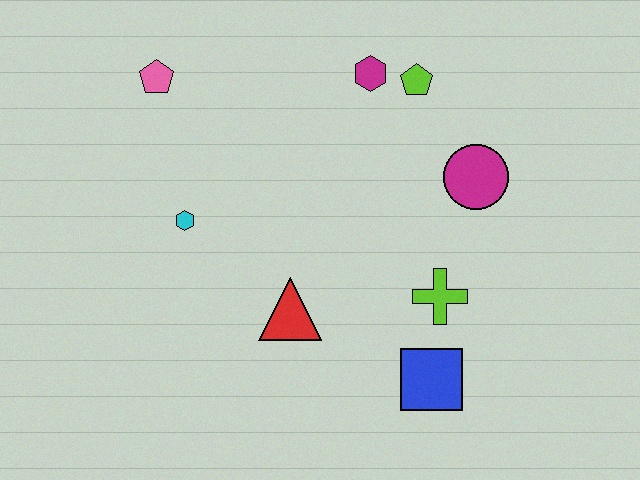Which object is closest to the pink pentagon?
The cyan hexagon is closest to the pink pentagon.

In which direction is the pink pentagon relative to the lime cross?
The pink pentagon is to the left of the lime cross.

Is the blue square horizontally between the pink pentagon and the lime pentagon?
No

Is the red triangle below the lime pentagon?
Yes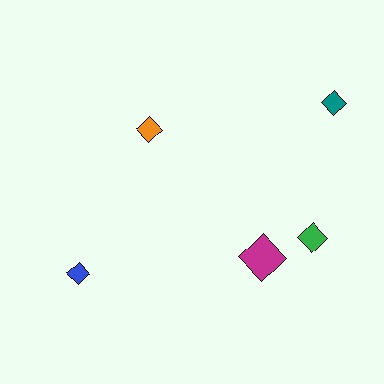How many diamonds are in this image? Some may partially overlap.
There are 5 diamonds.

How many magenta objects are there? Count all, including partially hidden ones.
There is 1 magenta object.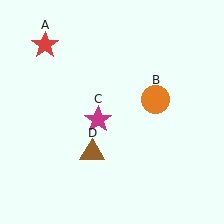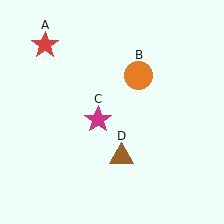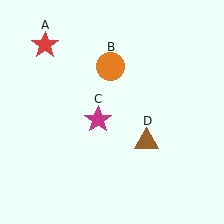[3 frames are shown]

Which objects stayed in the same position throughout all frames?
Red star (object A) and magenta star (object C) remained stationary.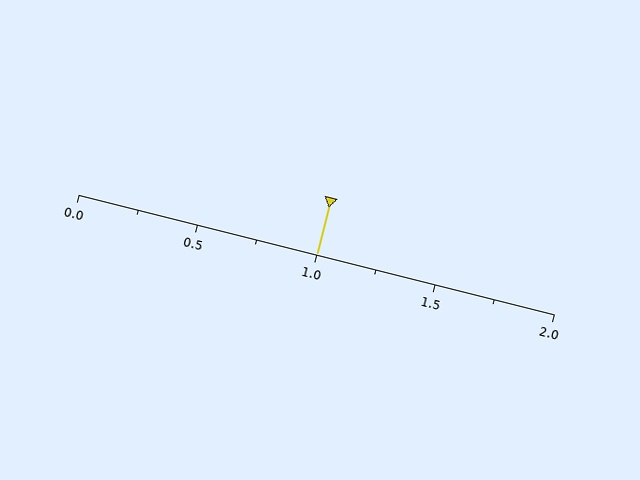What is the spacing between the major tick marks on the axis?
The major ticks are spaced 0.5 apart.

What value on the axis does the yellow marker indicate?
The marker indicates approximately 1.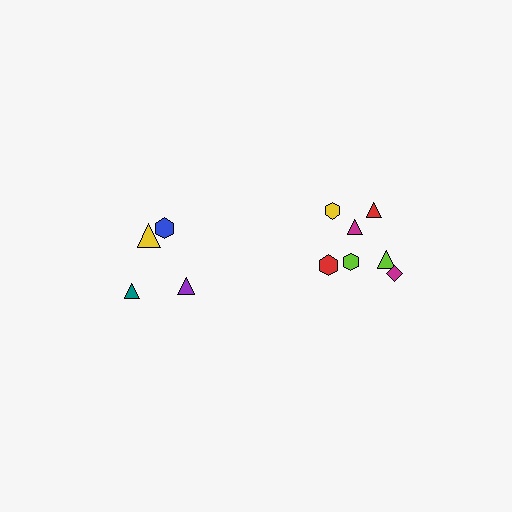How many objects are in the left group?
There are 4 objects.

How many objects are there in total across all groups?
There are 11 objects.